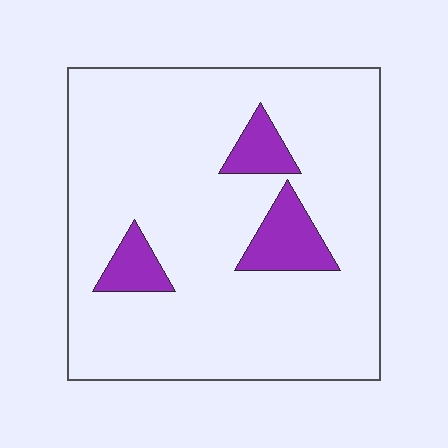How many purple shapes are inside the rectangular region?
3.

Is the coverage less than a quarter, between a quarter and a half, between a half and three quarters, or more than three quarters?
Less than a quarter.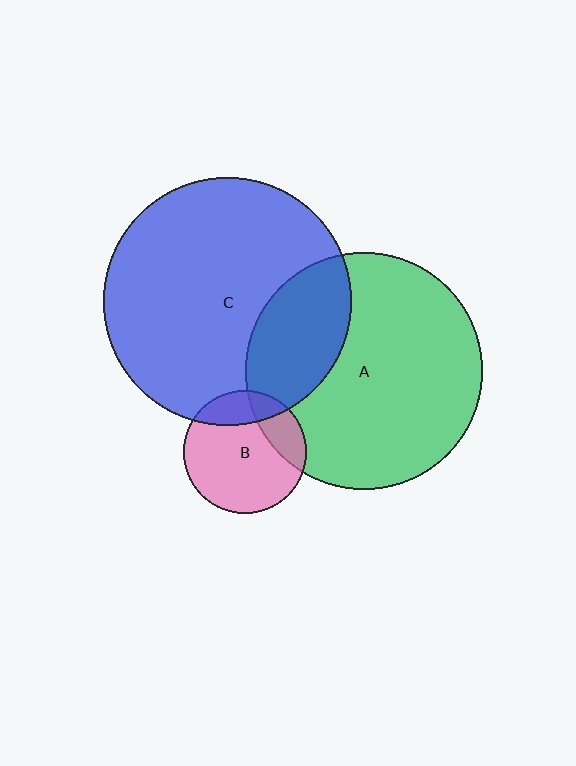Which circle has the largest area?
Circle C (blue).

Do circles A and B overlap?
Yes.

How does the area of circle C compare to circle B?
Approximately 4.0 times.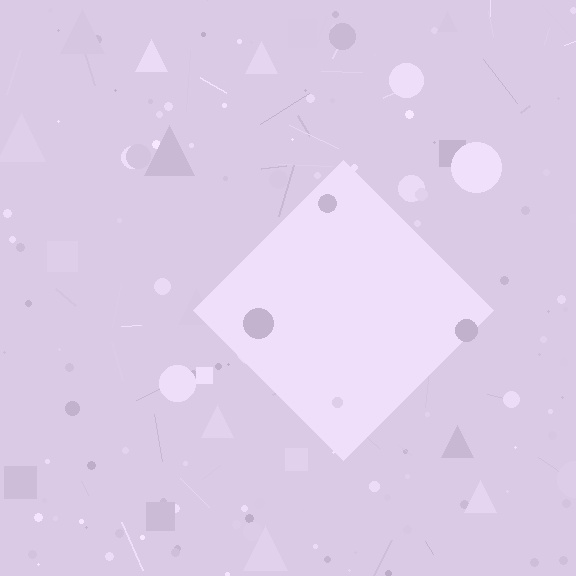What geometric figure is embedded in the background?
A diamond is embedded in the background.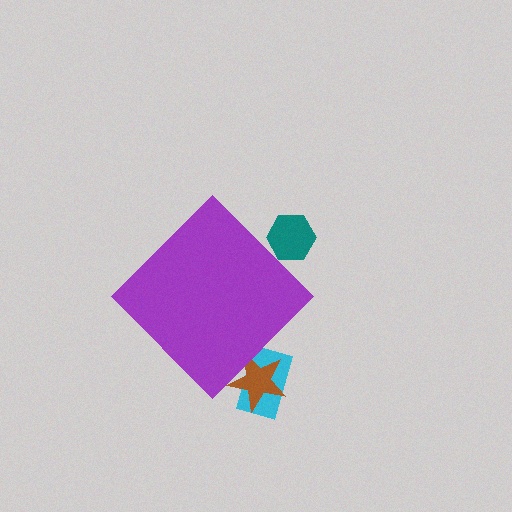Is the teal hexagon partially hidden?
Yes, the teal hexagon is partially hidden behind the purple diamond.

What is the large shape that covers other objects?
A purple diamond.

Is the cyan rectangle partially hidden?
Yes, the cyan rectangle is partially hidden behind the purple diamond.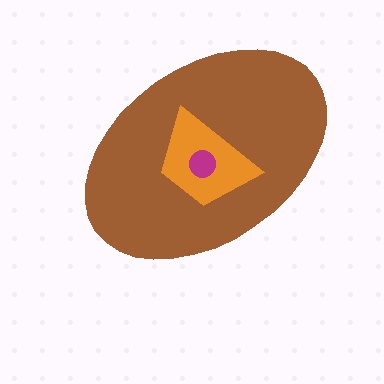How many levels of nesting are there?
3.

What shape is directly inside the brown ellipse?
The orange trapezoid.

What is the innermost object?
The magenta circle.